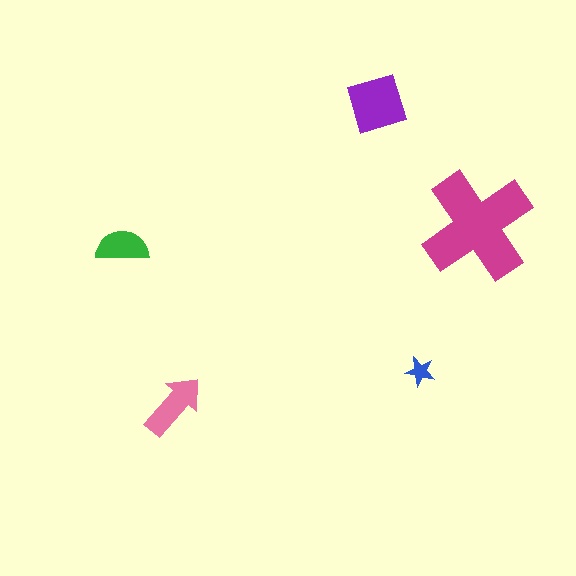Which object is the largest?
The magenta cross.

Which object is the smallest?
The blue star.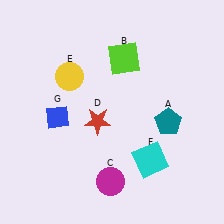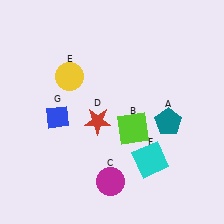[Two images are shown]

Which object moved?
The lime square (B) moved down.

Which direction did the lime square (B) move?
The lime square (B) moved down.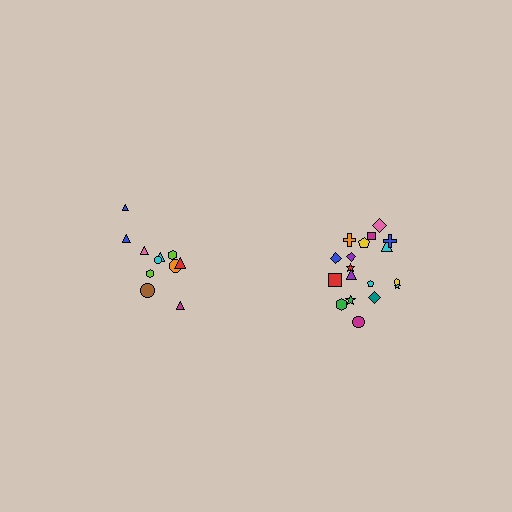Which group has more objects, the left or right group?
The right group.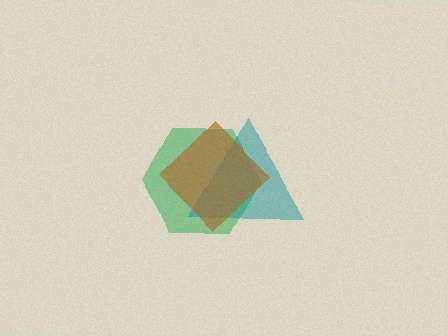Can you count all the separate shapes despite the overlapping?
Yes, there are 3 separate shapes.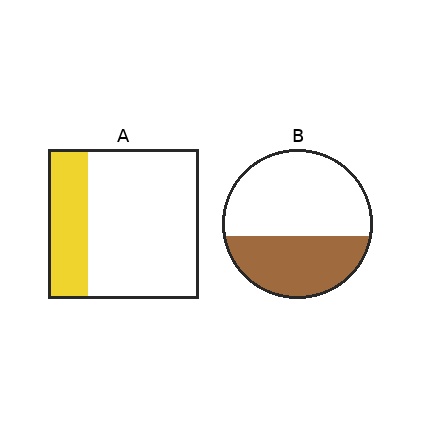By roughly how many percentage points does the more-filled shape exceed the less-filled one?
By roughly 15 percentage points (B over A).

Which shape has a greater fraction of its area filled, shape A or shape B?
Shape B.